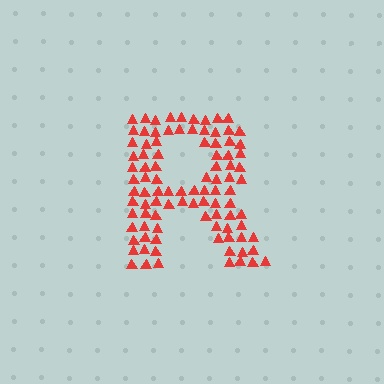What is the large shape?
The large shape is the letter R.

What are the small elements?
The small elements are triangles.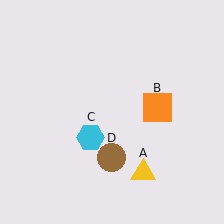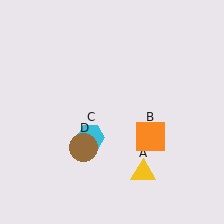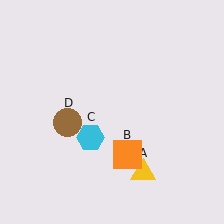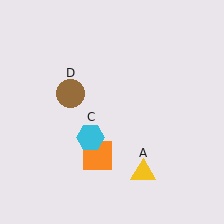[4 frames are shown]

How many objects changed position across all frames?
2 objects changed position: orange square (object B), brown circle (object D).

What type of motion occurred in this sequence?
The orange square (object B), brown circle (object D) rotated clockwise around the center of the scene.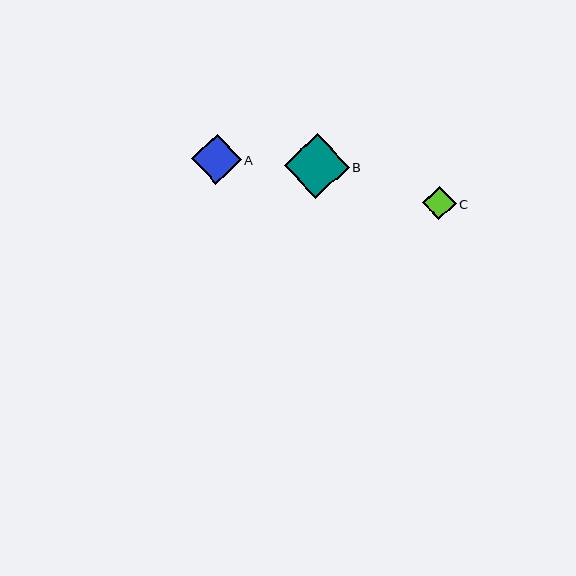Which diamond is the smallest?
Diamond C is the smallest with a size of approximately 33 pixels.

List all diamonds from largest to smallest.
From largest to smallest: B, A, C.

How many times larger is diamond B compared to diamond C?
Diamond B is approximately 2.0 times the size of diamond C.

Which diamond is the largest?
Diamond B is the largest with a size of approximately 65 pixels.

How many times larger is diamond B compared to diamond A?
Diamond B is approximately 1.3 times the size of diamond A.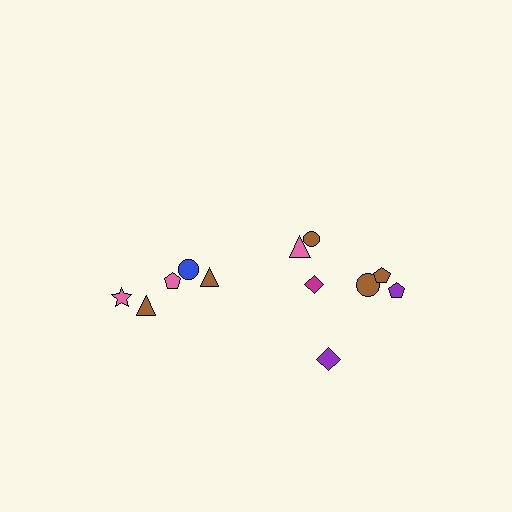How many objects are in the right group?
There are 7 objects.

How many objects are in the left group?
There are 5 objects.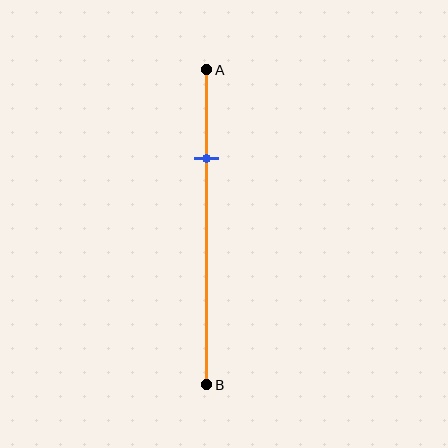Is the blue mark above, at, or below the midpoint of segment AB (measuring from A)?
The blue mark is above the midpoint of segment AB.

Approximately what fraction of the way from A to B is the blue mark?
The blue mark is approximately 30% of the way from A to B.